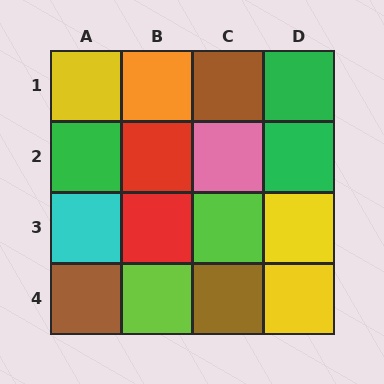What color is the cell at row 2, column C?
Pink.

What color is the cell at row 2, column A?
Green.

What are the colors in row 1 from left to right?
Yellow, orange, brown, green.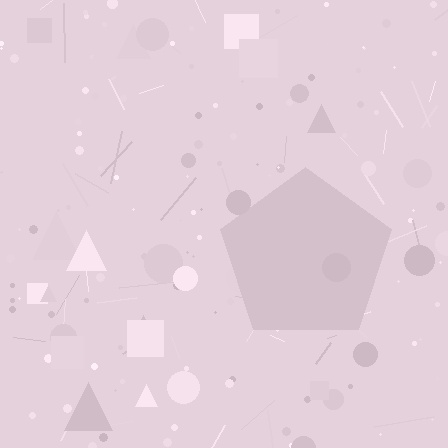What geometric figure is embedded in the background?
A pentagon is embedded in the background.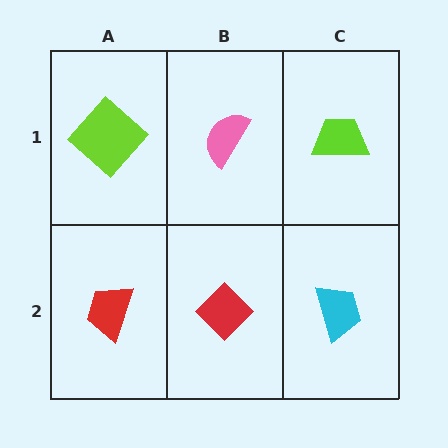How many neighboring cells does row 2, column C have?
2.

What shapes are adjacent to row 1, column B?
A red diamond (row 2, column B), a lime diamond (row 1, column A), a lime trapezoid (row 1, column C).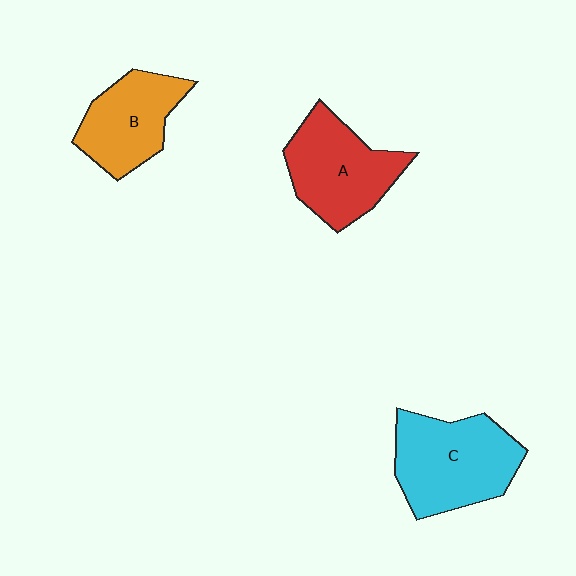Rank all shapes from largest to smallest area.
From largest to smallest: C (cyan), A (red), B (orange).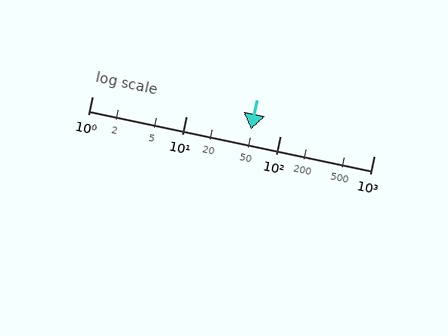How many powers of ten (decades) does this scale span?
The scale spans 3 decades, from 1 to 1000.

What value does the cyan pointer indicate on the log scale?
The pointer indicates approximately 49.